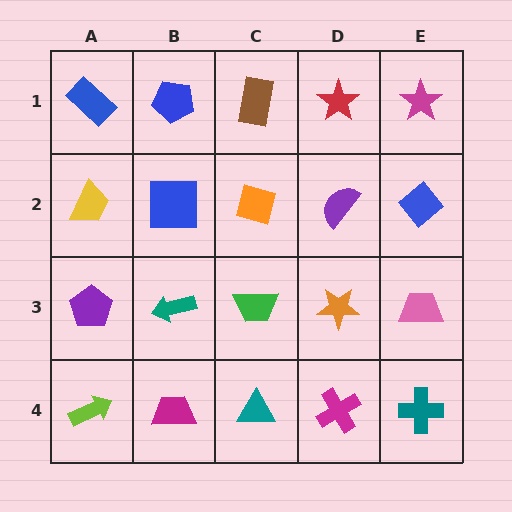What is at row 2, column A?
A yellow trapezoid.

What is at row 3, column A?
A purple pentagon.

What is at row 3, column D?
An orange star.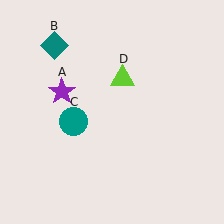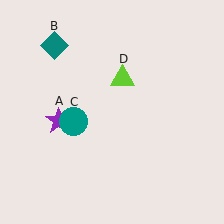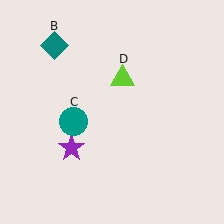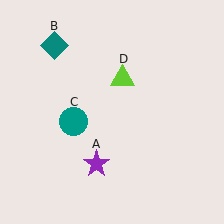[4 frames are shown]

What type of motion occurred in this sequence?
The purple star (object A) rotated counterclockwise around the center of the scene.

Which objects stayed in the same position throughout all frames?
Teal diamond (object B) and teal circle (object C) and lime triangle (object D) remained stationary.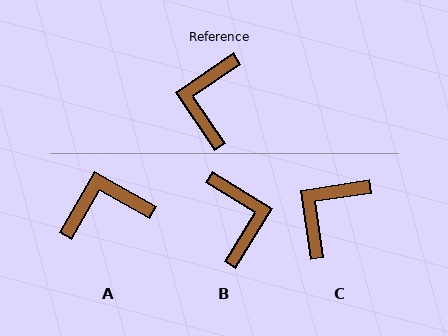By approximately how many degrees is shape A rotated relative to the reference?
Approximately 64 degrees clockwise.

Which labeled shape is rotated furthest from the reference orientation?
B, about 156 degrees away.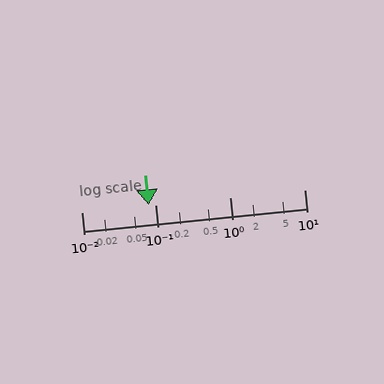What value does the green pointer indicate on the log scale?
The pointer indicates approximately 0.08.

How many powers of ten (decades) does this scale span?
The scale spans 3 decades, from 0.01 to 10.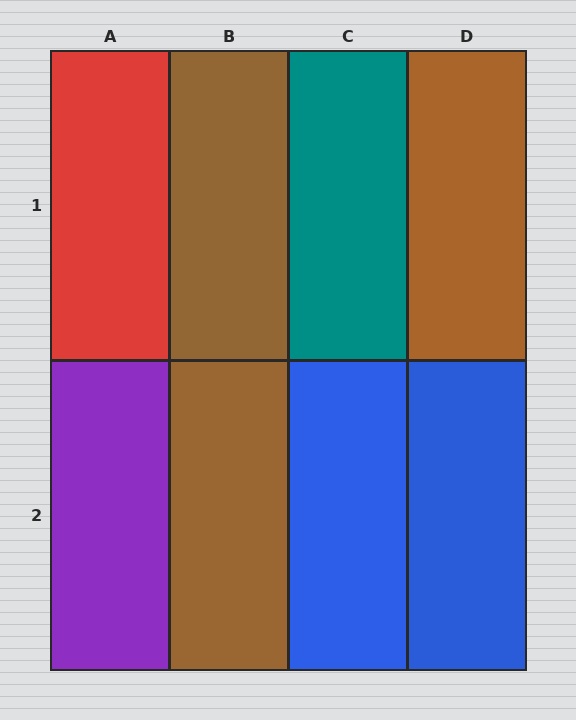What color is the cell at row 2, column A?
Purple.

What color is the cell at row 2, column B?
Brown.